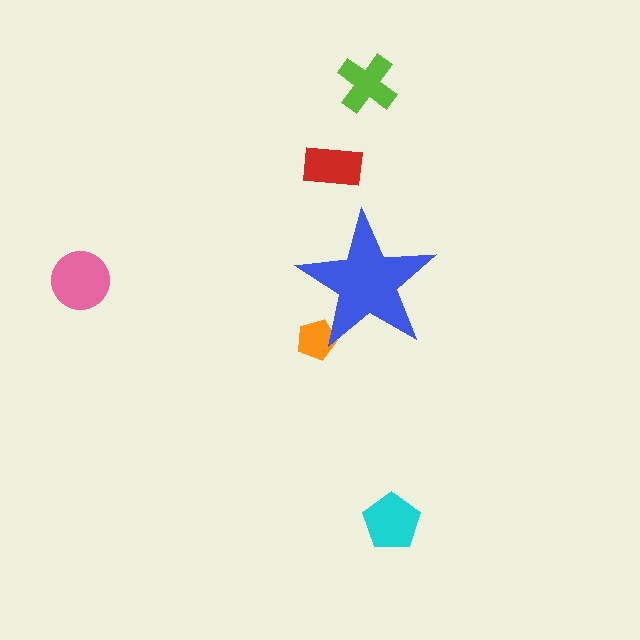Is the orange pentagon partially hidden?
Yes, the orange pentagon is partially hidden behind the blue star.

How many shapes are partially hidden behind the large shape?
1 shape is partially hidden.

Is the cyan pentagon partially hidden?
No, the cyan pentagon is fully visible.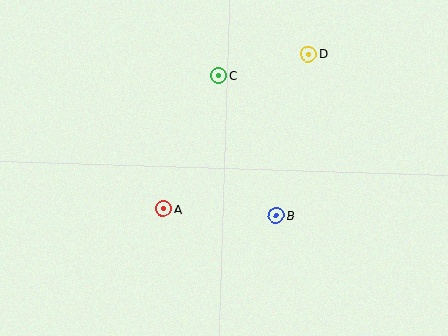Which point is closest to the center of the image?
Point B at (276, 216) is closest to the center.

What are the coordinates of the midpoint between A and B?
The midpoint between A and B is at (220, 212).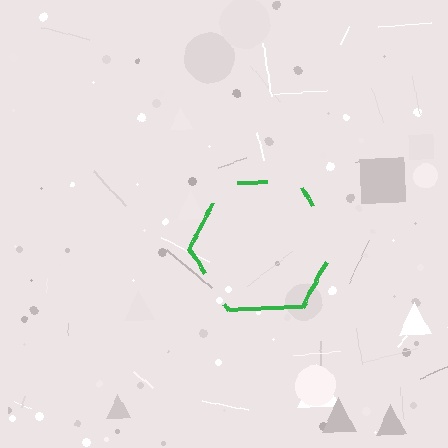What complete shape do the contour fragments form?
The contour fragments form a hexagon.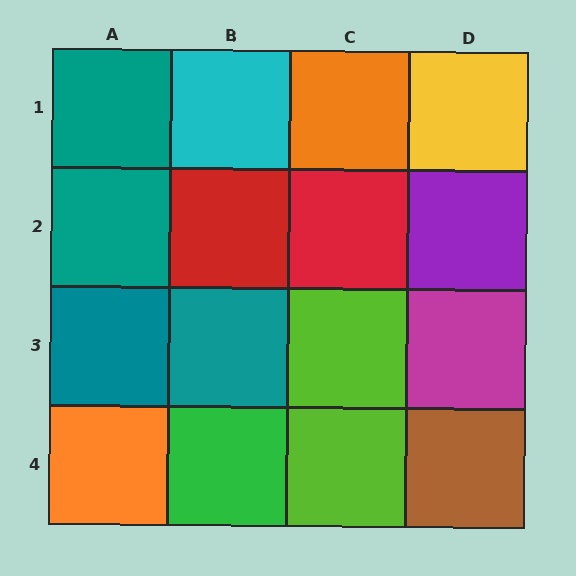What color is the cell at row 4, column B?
Green.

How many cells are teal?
4 cells are teal.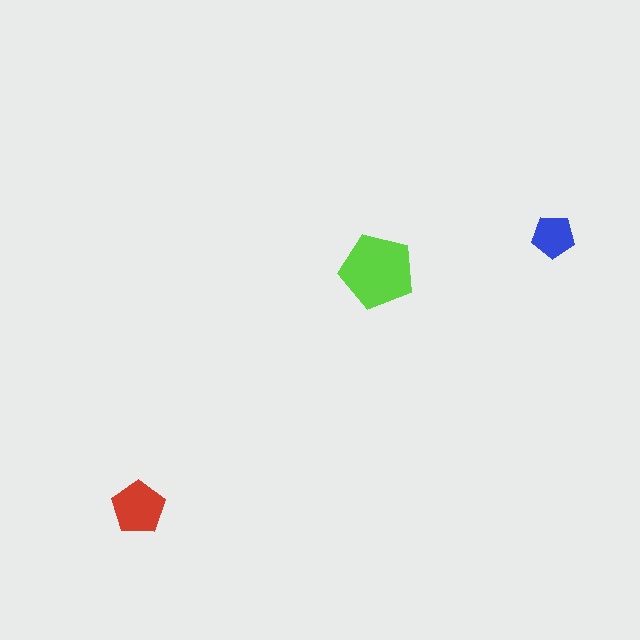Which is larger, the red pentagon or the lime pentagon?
The lime one.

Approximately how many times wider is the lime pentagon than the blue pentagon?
About 1.5 times wider.